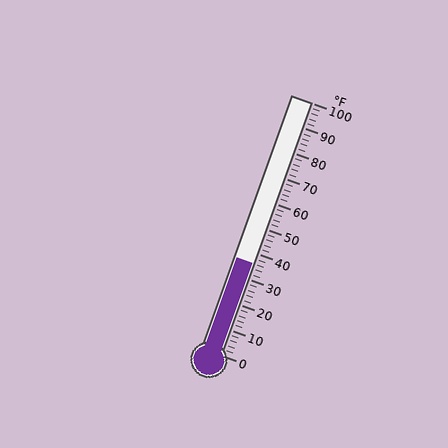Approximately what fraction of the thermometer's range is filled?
The thermometer is filled to approximately 35% of its range.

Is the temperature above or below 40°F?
The temperature is below 40°F.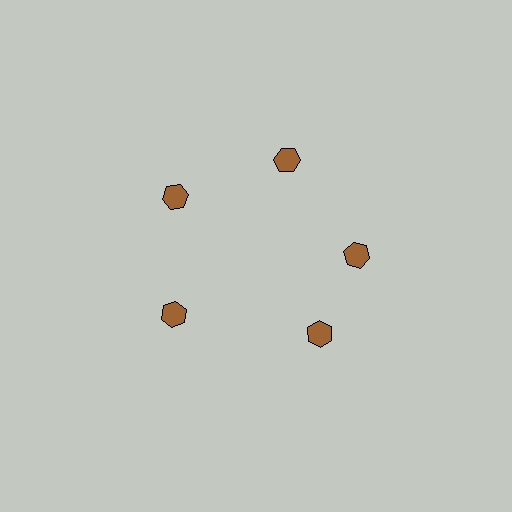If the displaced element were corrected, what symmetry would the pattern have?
It would have 5-fold rotational symmetry — the pattern would map onto itself every 72 degrees.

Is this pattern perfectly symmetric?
No. The 5 brown hexagons are arranged in a ring, but one element near the 5 o'clock position is rotated out of alignment along the ring, breaking the 5-fold rotational symmetry.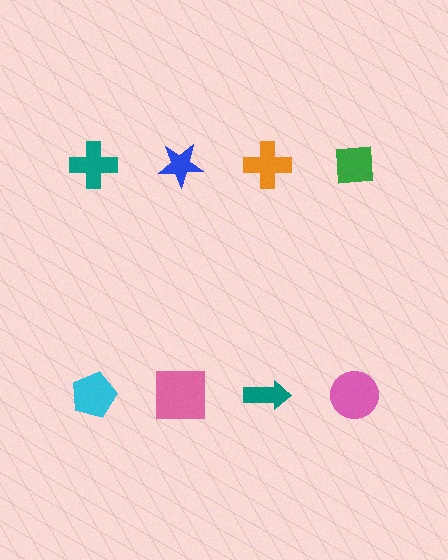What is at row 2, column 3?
A teal arrow.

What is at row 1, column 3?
An orange cross.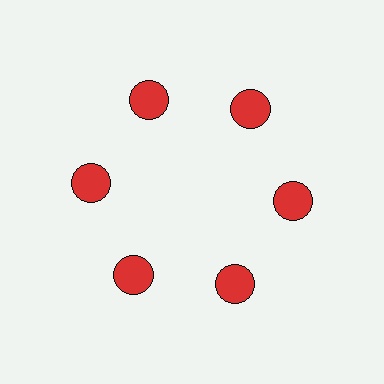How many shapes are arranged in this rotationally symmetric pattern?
There are 6 shapes, arranged in 6 groups of 1.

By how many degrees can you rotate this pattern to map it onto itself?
The pattern maps onto itself every 60 degrees of rotation.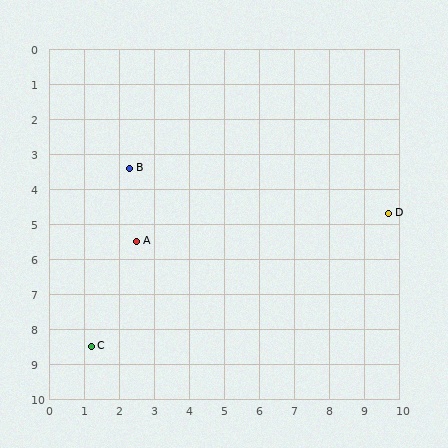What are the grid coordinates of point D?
Point D is at approximately (9.7, 4.7).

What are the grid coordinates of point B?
Point B is at approximately (2.3, 3.4).